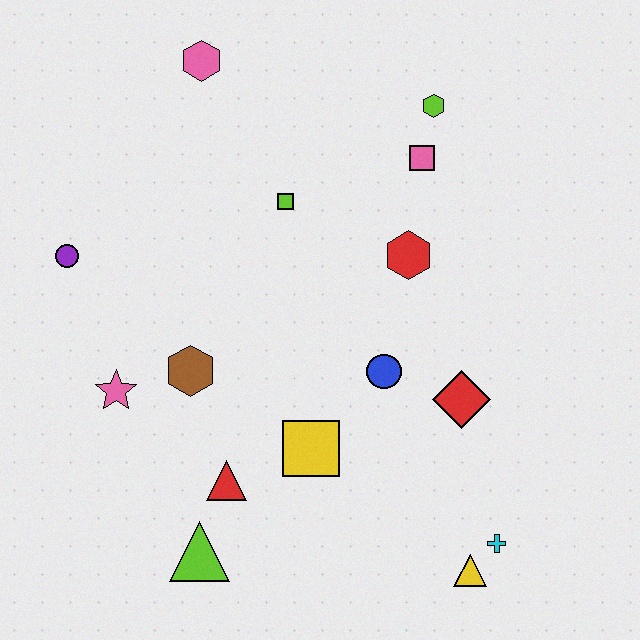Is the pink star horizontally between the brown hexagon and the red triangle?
No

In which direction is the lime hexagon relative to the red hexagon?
The lime hexagon is above the red hexagon.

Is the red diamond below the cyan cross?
No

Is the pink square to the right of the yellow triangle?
No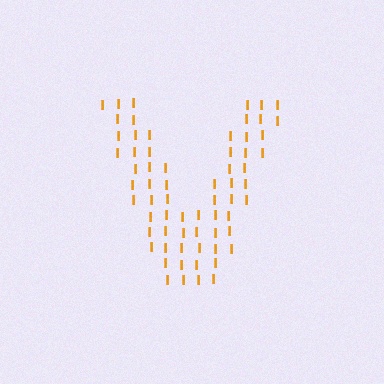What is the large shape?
The large shape is the letter V.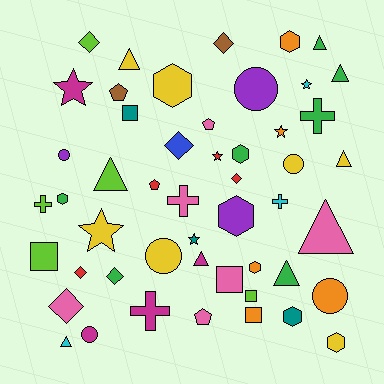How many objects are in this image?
There are 50 objects.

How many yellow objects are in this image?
There are 7 yellow objects.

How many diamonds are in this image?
There are 7 diamonds.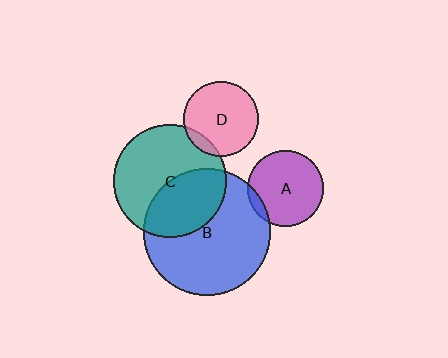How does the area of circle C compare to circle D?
Approximately 2.3 times.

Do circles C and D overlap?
Yes.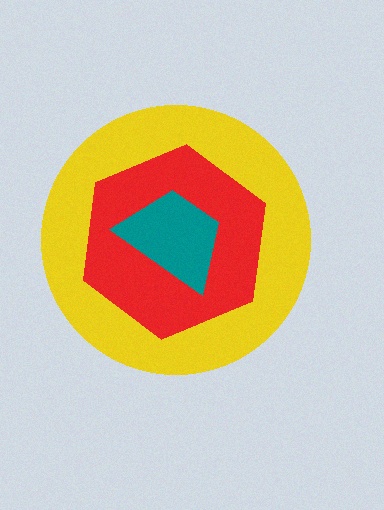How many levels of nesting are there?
3.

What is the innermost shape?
The teal trapezoid.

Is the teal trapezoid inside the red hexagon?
Yes.